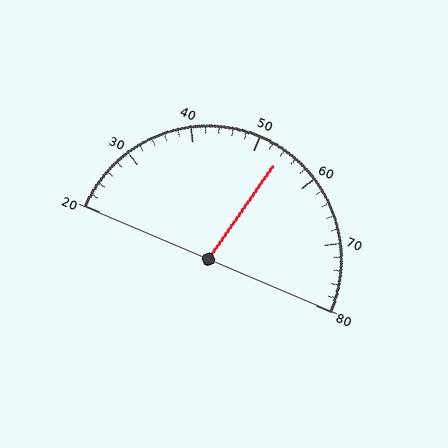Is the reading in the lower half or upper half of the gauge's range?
The reading is in the upper half of the range (20 to 80).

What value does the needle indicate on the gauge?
The needle indicates approximately 54.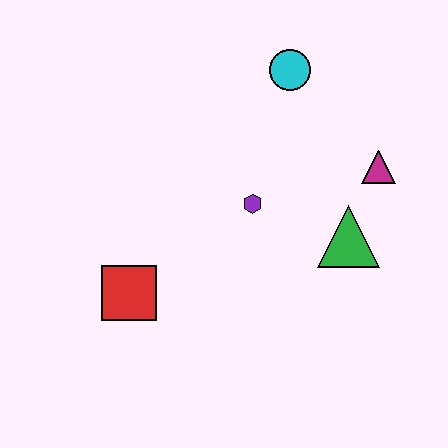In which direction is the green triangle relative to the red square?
The green triangle is to the right of the red square.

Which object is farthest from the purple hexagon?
The red square is farthest from the purple hexagon.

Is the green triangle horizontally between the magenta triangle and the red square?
Yes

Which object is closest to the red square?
The purple hexagon is closest to the red square.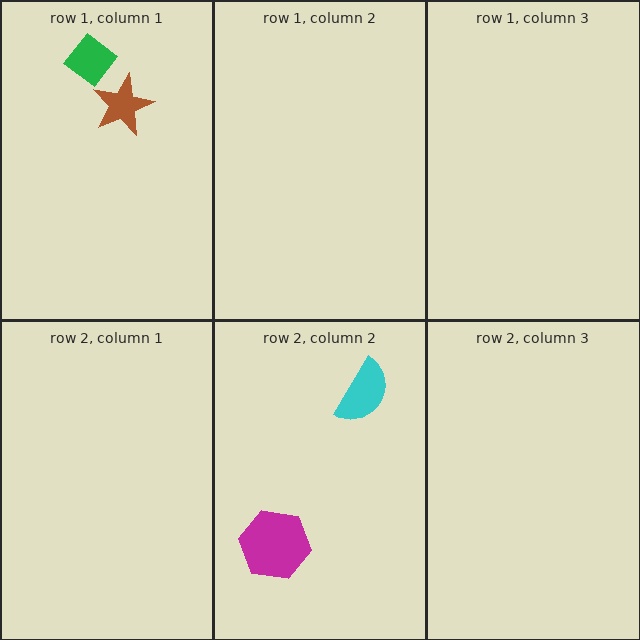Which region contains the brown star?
The row 1, column 1 region.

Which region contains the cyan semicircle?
The row 2, column 2 region.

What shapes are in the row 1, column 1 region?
The green diamond, the brown star.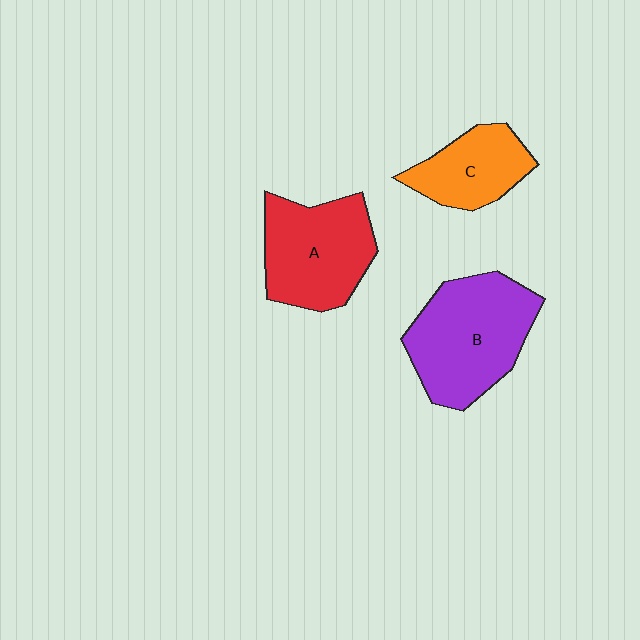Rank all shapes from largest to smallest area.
From largest to smallest: B (purple), A (red), C (orange).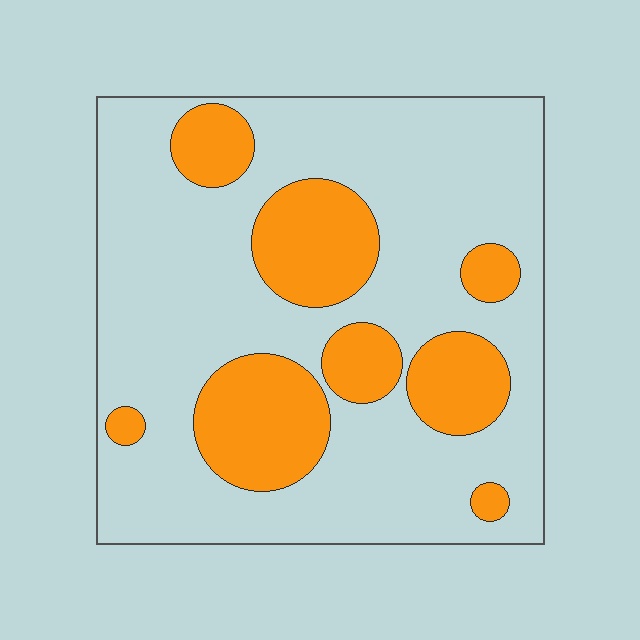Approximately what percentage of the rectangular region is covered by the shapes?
Approximately 25%.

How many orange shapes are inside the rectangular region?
8.